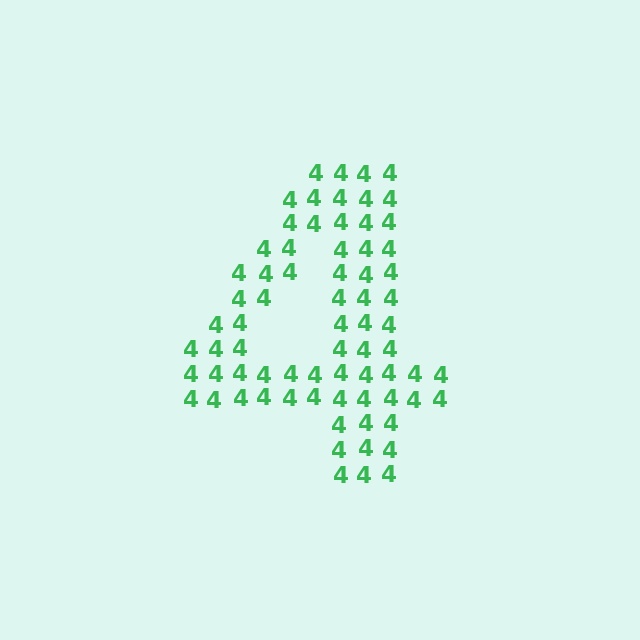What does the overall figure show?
The overall figure shows the digit 4.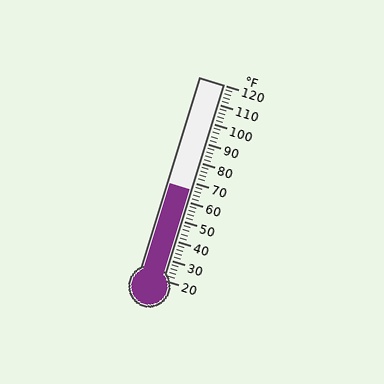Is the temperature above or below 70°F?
The temperature is below 70°F.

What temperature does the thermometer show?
The thermometer shows approximately 66°F.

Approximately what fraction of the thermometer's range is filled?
The thermometer is filled to approximately 45% of its range.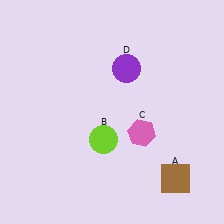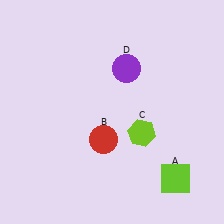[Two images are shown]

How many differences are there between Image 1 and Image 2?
There are 3 differences between the two images.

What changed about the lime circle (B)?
In Image 1, B is lime. In Image 2, it changed to red.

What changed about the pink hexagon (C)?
In Image 1, C is pink. In Image 2, it changed to lime.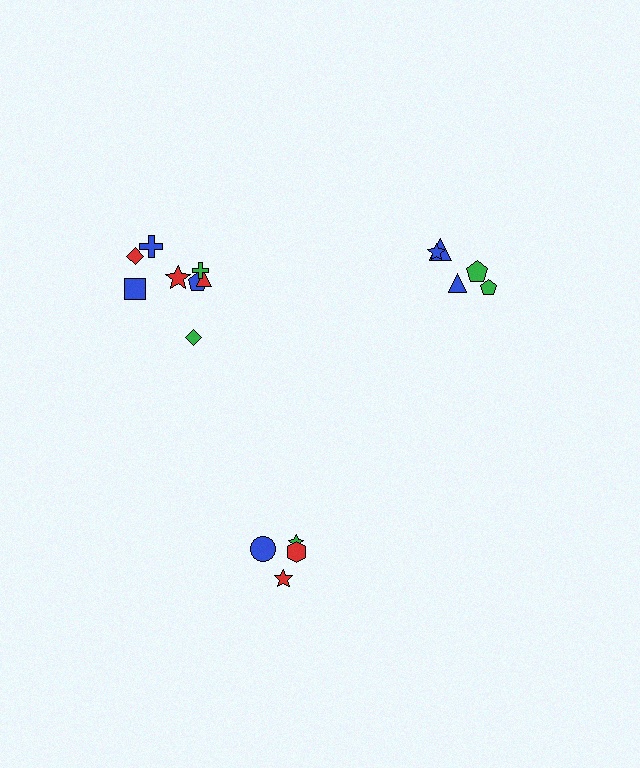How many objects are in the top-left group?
There are 8 objects.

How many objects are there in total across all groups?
There are 17 objects.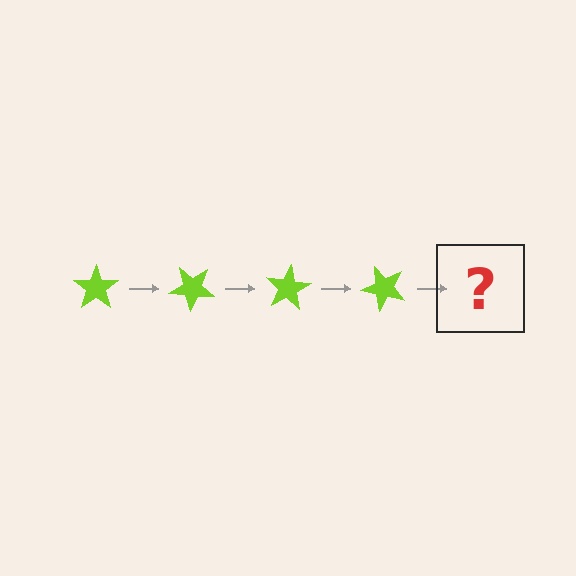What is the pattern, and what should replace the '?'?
The pattern is that the star rotates 40 degrees each step. The '?' should be a lime star rotated 160 degrees.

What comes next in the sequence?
The next element should be a lime star rotated 160 degrees.